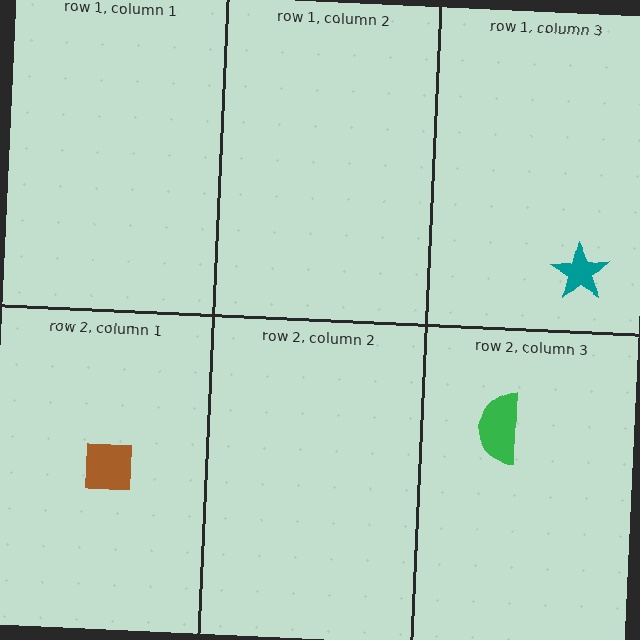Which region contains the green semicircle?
The row 2, column 3 region.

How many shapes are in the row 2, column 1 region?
1.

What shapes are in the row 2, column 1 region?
The brown square.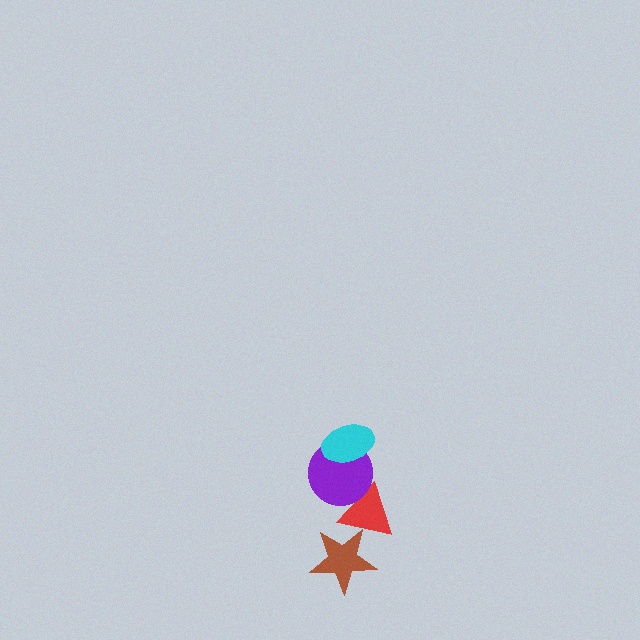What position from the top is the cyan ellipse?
The cyan ellipse is 1st from the top.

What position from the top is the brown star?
The brown star is 4th from the top.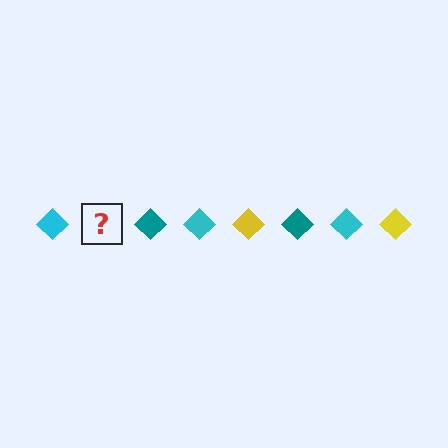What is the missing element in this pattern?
The missing element is a yellow diamond.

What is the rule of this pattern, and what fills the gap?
The rule is that the pattern cycles through cyan, yellow, teal diamonds. The gap should be filled with a yellow diamond.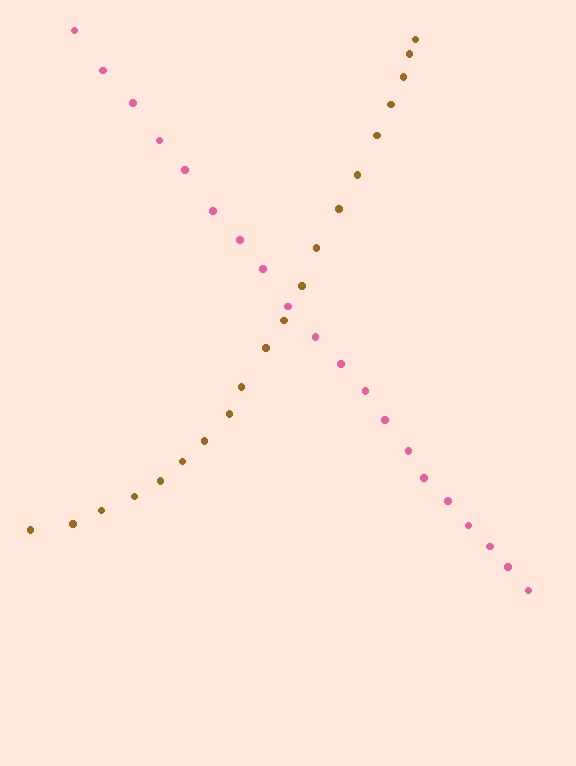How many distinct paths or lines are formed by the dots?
There are 2 distinct paths.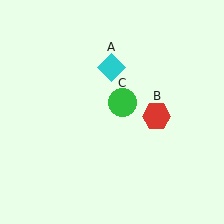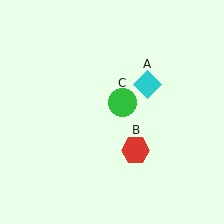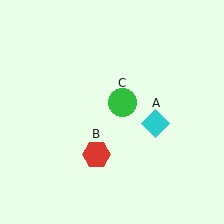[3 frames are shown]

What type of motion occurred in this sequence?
The cyan diamond (object A), red hexagon (object B) rotated clockwise around the center of the scene.